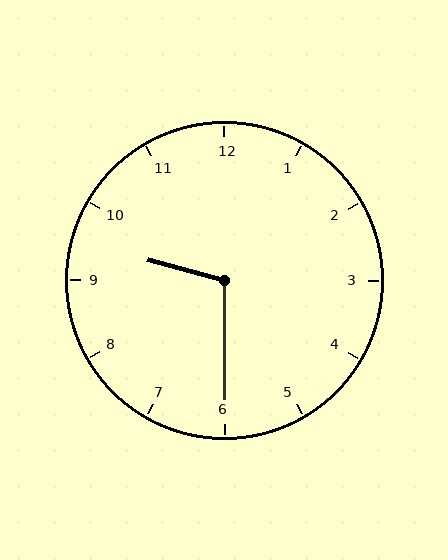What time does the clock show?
9:30.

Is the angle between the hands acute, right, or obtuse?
It is obtuse.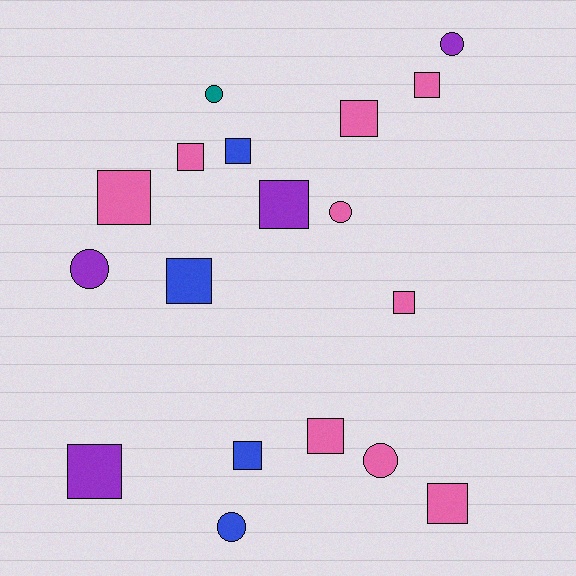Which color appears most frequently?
Pink, with 9 objects.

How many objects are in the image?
There are 18 objects.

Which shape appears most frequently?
Square, with 12 objects.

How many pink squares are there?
There are 7 pink squares.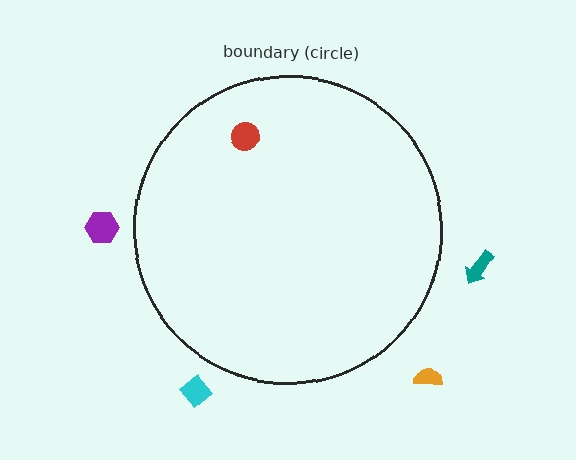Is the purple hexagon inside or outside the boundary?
Outside.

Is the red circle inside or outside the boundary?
Inside.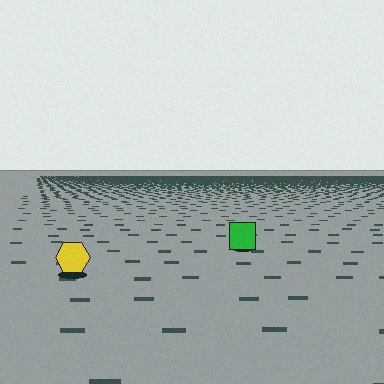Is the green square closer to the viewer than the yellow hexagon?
No. The yellow hexagon is closer — you can tell from the texture gradient: the ground texture is coarser near it.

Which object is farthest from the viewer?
The green square is farthest from the viewer. It appears smaller and the ground texture around it is denser.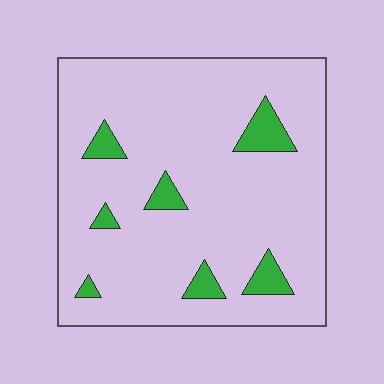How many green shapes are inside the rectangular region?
7.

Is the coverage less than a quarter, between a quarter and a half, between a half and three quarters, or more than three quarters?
Less than a quarter.